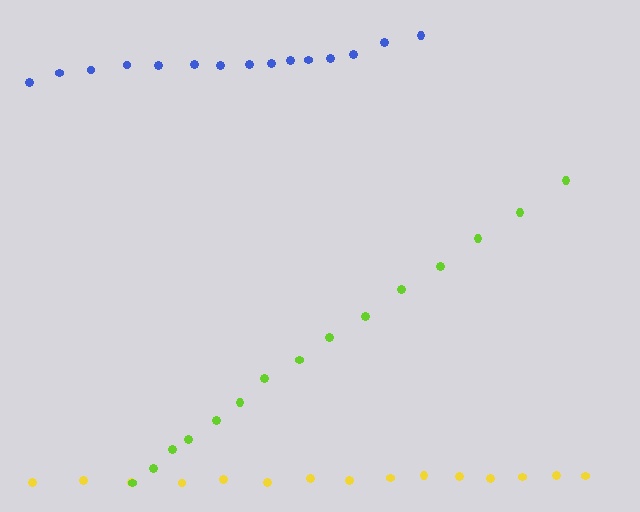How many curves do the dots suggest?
There are 3 distinct paths.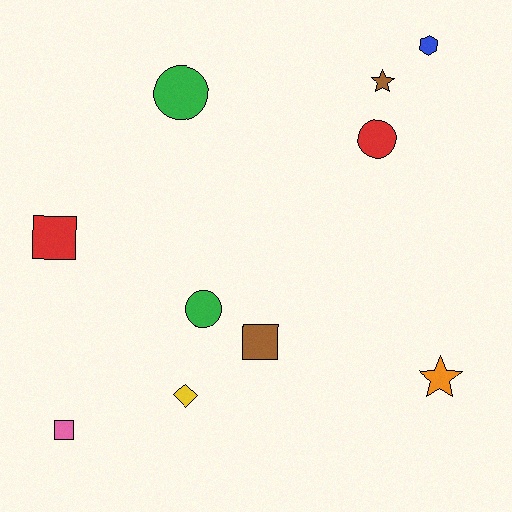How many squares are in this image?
There are 3 squares.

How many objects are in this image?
There are 10 objects.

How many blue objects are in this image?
There is 1 blue object.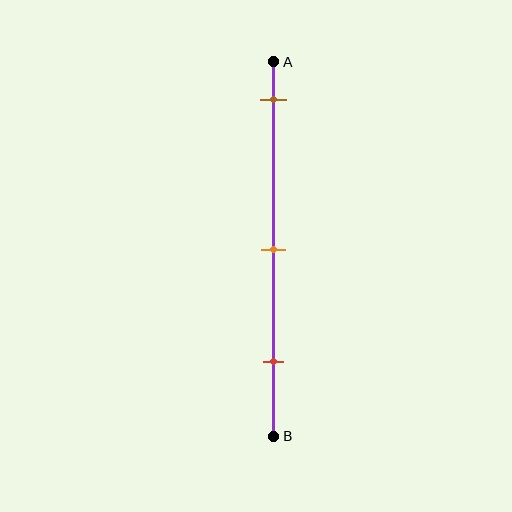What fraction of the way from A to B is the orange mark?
The orange mark is approximately 50% (0.5) of the way from A to B.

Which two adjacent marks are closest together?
The orange and red marks are the closest adjacent pair.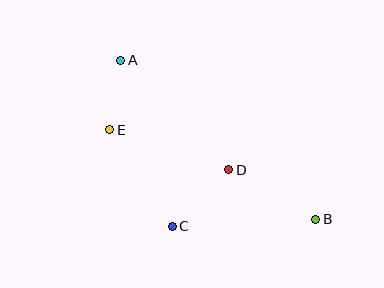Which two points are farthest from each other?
Points A and B are farthest from each other.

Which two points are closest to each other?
Points A and E are closest to each other.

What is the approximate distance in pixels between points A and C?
The distance between A and C is approximately 174 pixels.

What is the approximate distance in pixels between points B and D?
The distance between B and D is approximately 100 pixels.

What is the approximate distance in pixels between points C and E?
The distance between C and E is approximately 115 pixels.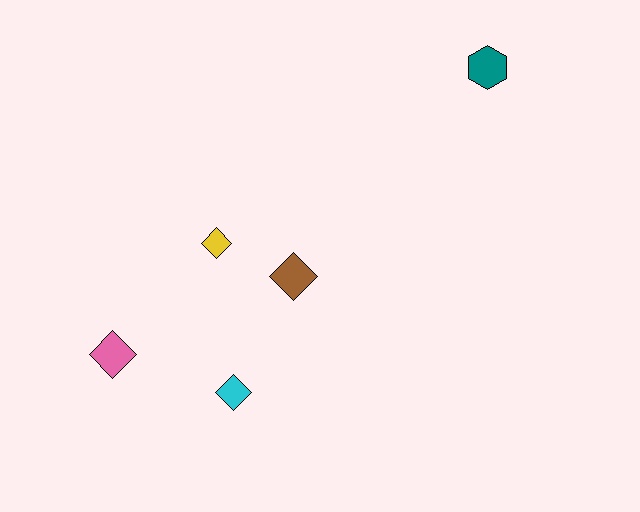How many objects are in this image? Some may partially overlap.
There are 5 objects.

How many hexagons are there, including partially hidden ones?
There is 1 hexagon.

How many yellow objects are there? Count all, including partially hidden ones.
There is 1 yellow object.